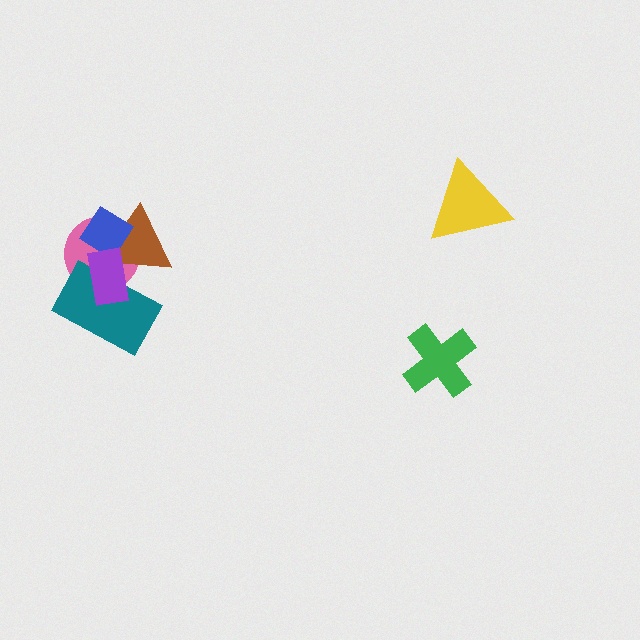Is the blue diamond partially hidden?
Yes, it is partially covered by another shape.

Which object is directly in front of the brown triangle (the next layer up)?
The blue diamond is directly in front of the brown triangle.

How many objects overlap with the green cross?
0 objects overlap with the green cross.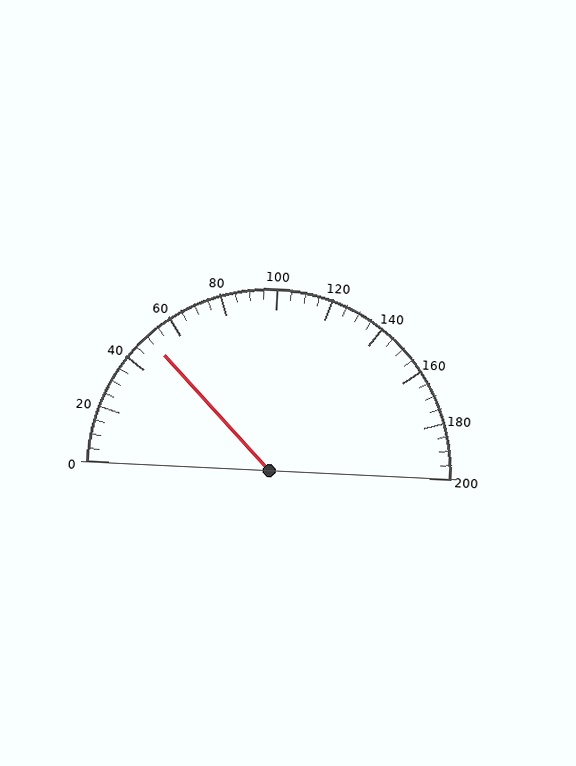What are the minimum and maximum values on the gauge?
The gauge ranges from 0 to 200.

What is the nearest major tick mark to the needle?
The nearest major tick mark is 40.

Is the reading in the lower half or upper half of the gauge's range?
The reading is in the lower half of the range (0 to 200).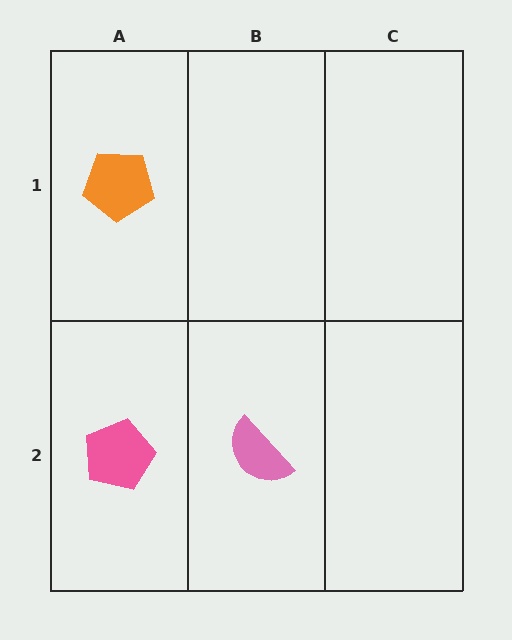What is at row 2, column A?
A pink pentagon.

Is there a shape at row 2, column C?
No, that cell is empty.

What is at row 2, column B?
A pink semicircle.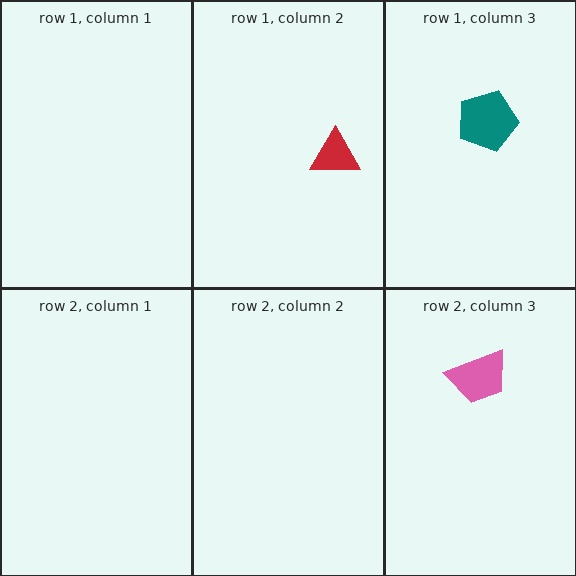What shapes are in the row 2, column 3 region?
The pink trapezoid.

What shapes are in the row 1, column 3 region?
The teal pentagon.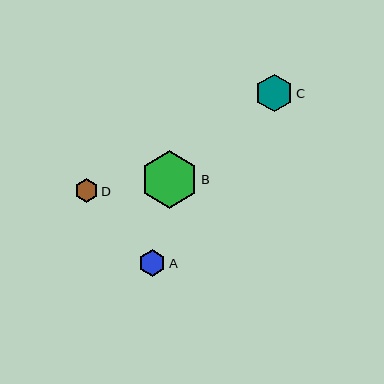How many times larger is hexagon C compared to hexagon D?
Hexagon C is approximately 1.6 times the size of hexagon D.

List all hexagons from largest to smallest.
From largest to smallest: B, C, A, D.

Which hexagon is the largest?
Hexagon B is the largest with a size of approximately 58 pixels.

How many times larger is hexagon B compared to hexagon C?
Hexagon B is approximately 1.6 times the size of hexagon C.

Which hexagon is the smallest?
Hexagon D is the smallest with a size of approximately 24 pixels.